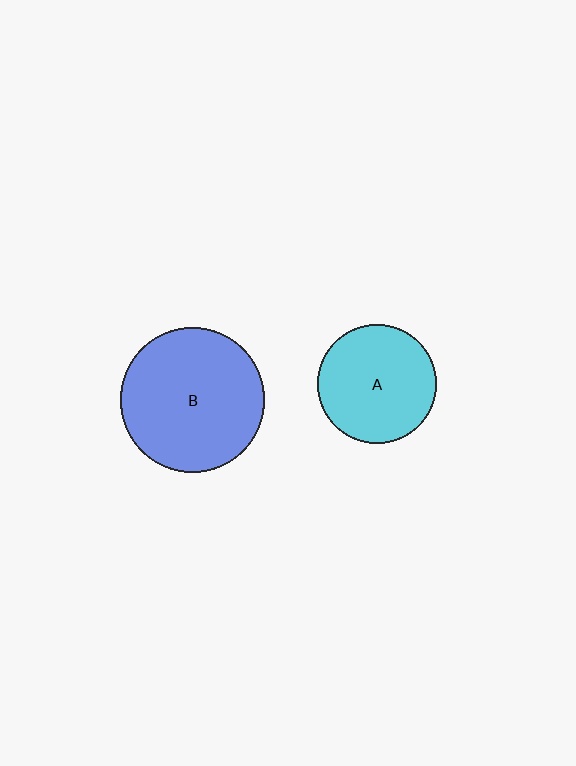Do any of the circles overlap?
No, none of the circles overlap.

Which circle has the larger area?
Circle B (blue).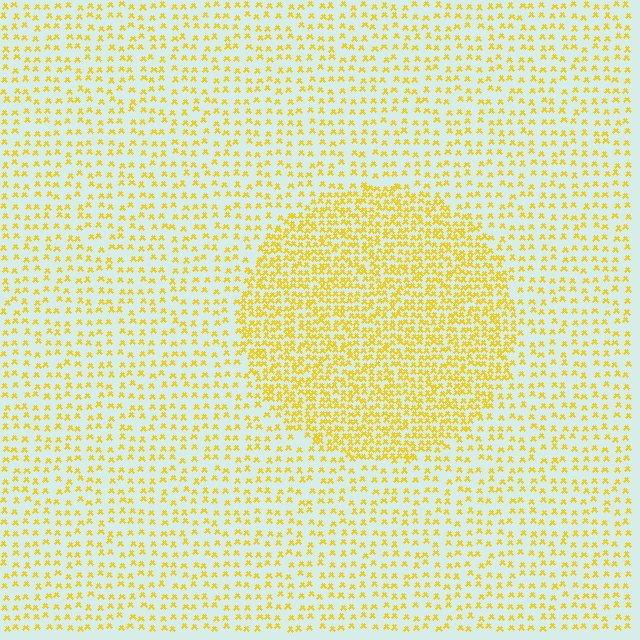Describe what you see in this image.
The image contains small yellow elements arranged at two different densities. A circle-shaped region is visible where the elements are more densely packed than the surrounding area.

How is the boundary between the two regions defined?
The boundary is defined by a change in element density (approximately 2.2x ratio). All elements are the same color, size, and shape.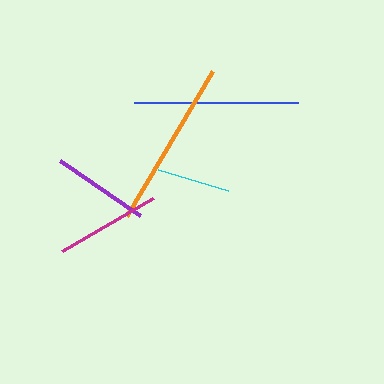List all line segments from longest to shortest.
From longest to shortest: orange, blue, magenta, purple, cyan.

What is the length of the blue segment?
The blue segment is approximately 164 pixels long.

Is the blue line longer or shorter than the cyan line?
The blue line is longer than the cyan line.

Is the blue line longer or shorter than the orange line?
The orange line is longer than the blue line.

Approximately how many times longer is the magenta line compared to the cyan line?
The magenta line is approximately 1.5 times the length of the cyan line.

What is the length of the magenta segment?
The magenta segment is approximately 106 pixels long.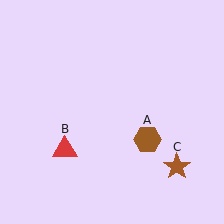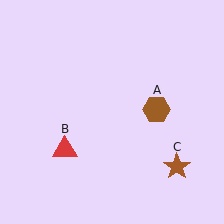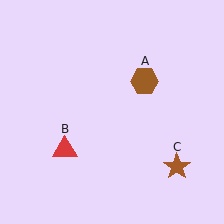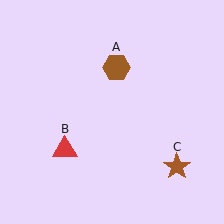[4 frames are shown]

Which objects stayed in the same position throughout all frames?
Red triangle (object B) and brown star (object C) remained stationary.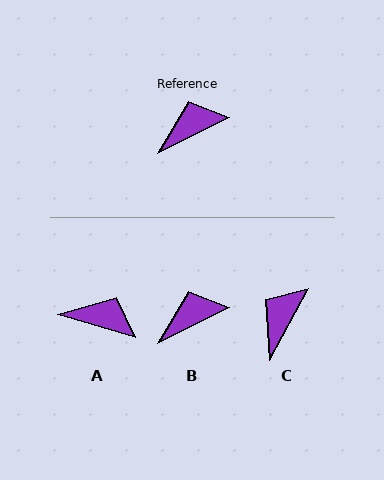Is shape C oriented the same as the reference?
No, it is off by about 34 degrees.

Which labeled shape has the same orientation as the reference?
B.